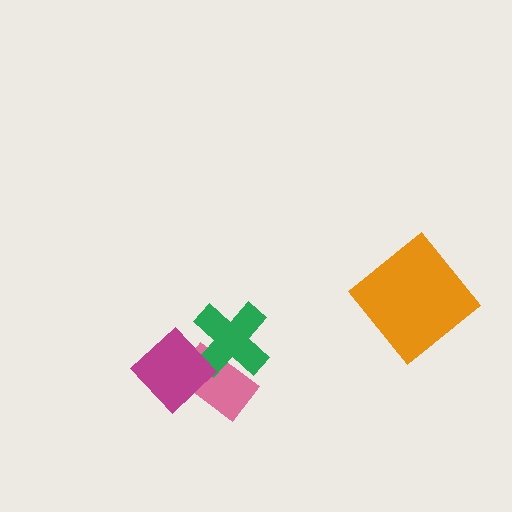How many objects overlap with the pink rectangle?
2 objects overlap with the pink rectangle.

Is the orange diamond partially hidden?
No, no other shape covers it.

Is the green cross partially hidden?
Yes, it is partially covered by another shape.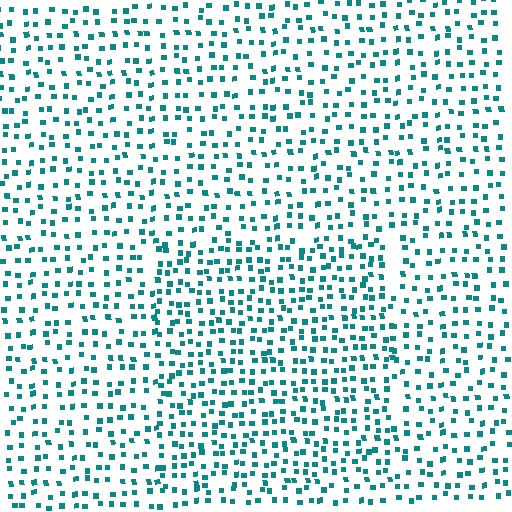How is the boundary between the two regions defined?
The boundary is defined by a change in element density (approximately 1.5x ratio). All elements are the same color, size, and shape.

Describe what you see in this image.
The image contains small teal elements arranged at two different densities. A rectangle-shaped region is visible where the elements are more densely packed than the surrounding area.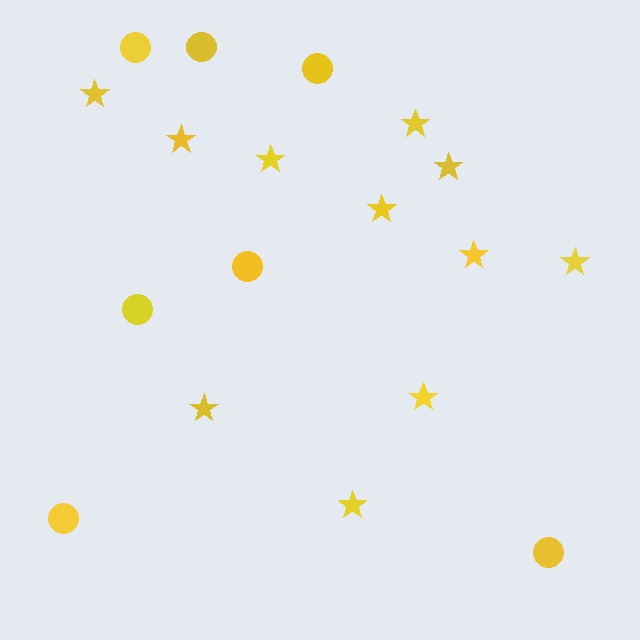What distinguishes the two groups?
There are 2 groups: one group of circles (7) and one group of stars (11).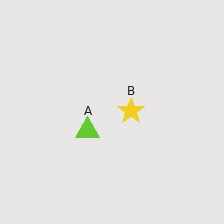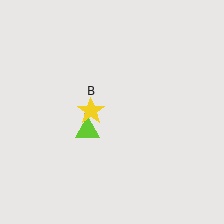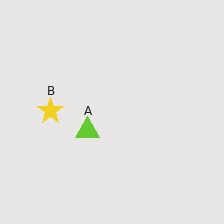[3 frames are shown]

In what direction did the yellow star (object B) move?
The yellow star (object B) moved left.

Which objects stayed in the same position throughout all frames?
Lime triangle (object A) remained stationary.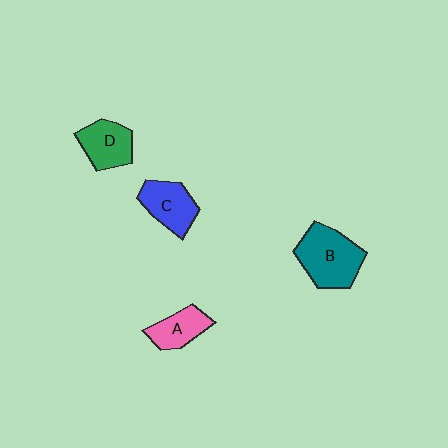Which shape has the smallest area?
Shape A (pink).